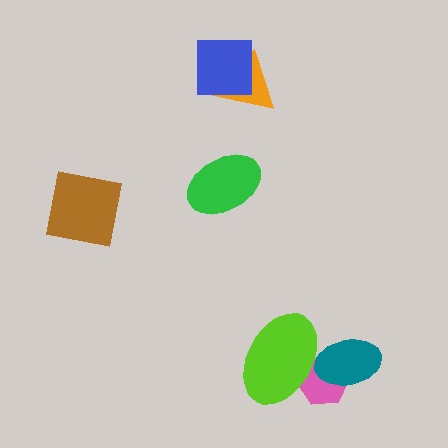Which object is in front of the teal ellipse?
The lime ellipse is in front of the teal ellipse.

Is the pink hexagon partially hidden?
Yes, it is partially covered by another shape.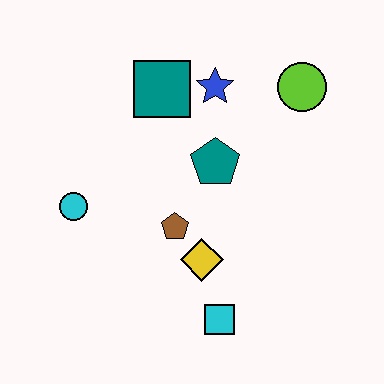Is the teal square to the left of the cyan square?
Yes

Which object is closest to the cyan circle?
The brown pentagon is closest to the cyan circle.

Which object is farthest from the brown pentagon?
The lime circle is farthest from the brown pentagon.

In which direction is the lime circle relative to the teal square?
The lime circle is to the right of the teal square.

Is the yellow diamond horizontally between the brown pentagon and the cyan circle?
No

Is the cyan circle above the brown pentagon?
Yes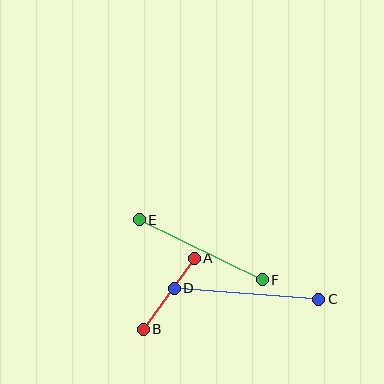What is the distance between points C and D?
The distance is approximately 145 pixels.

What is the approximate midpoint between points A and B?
The midpoint is at approximately (169, 294) pixels.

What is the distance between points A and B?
The distance is approximately 88 pixels.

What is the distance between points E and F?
The distance is approximately 137 pixels.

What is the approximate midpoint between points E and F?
The midpoint is at approximately (201, 250) pixels.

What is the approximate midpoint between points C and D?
The midpoint is at approximately (247, 294) pixels.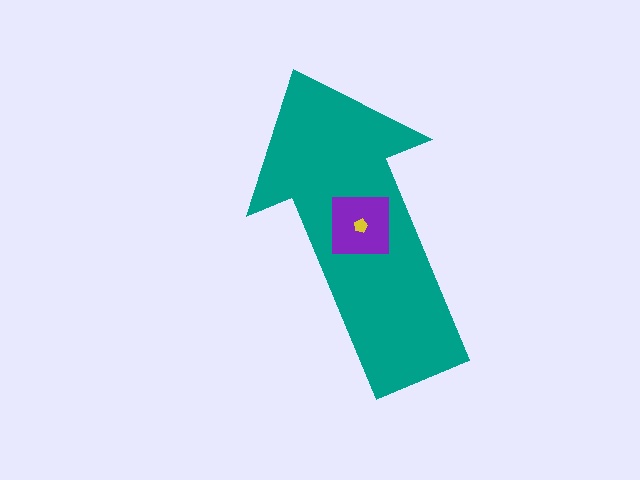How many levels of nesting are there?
3.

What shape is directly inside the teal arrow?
The purple square.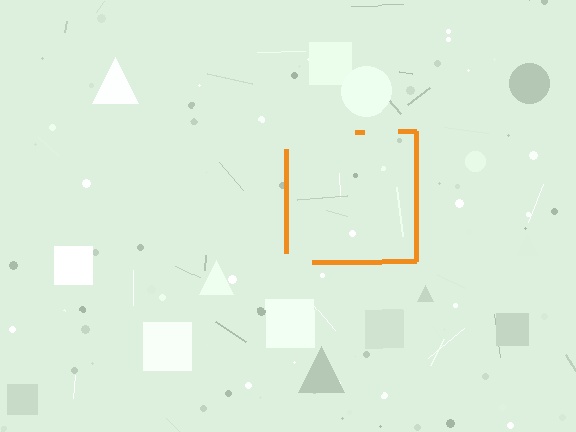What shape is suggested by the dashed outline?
The dashed outline suggests a square.